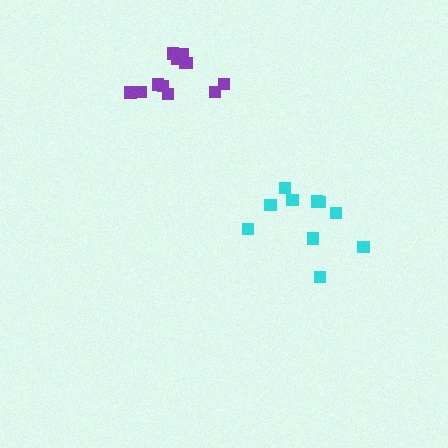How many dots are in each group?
Group 1: 10 dots, Group 2: 12 dots (22 total).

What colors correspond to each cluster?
The clusters are colored: cyan, purple.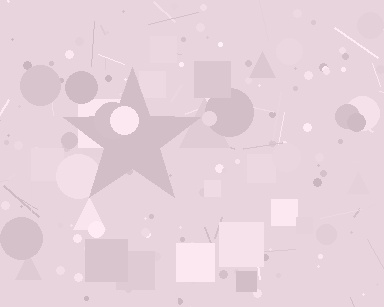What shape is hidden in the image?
A star is hidden in the image.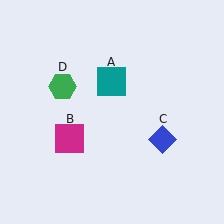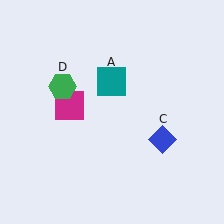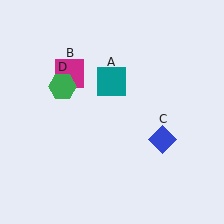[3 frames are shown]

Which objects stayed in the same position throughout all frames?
Teal square (object A) and blue diamond (object C) and green hexagon (object D) remained stationary.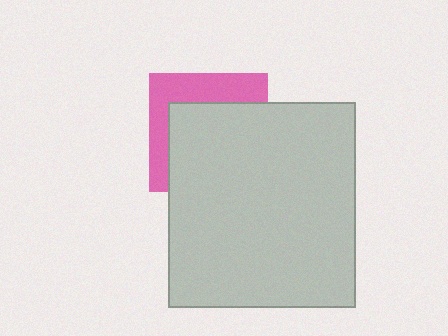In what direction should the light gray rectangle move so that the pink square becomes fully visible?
The light gray rectangle should move toward the lower-right. That is the shortest direction to clear the overlap and leave the pink square fully visible.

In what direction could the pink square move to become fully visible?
The pink square could move toward the upper-left. That would shift it out from behind the light gray rectangle entirely.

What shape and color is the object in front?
The object in front is a light gray rectangle.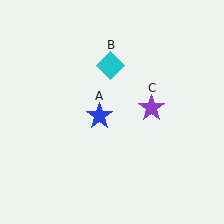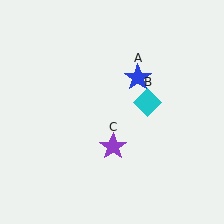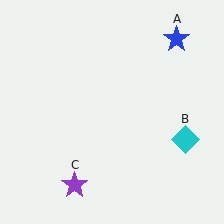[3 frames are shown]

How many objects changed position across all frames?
3 objects changed position: blue star (object A), cyan diamond (object B), purple star (object C).